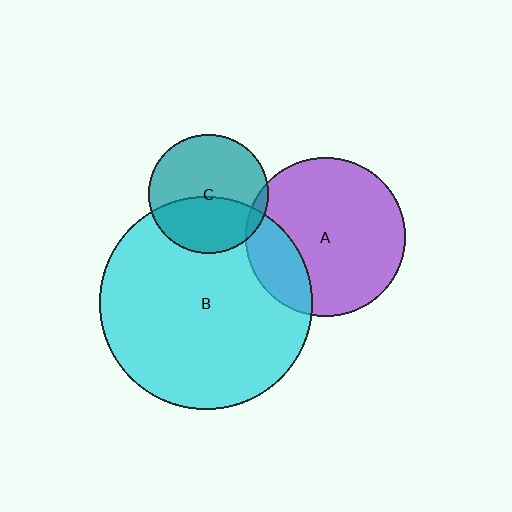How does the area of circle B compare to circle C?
Approximately 3.2 times.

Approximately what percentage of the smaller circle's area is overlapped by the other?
Approximately 40%.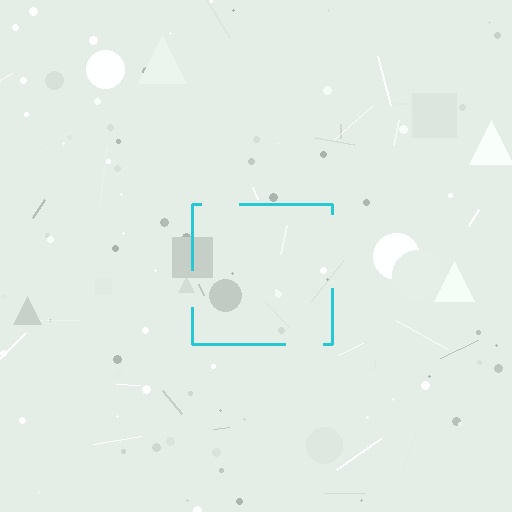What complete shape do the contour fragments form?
The contour fragments form a square.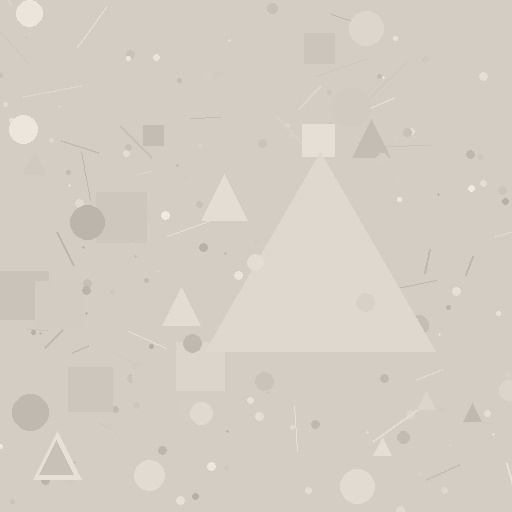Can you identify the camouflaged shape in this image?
The camouflaged shape is a triangle.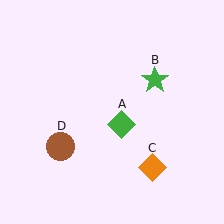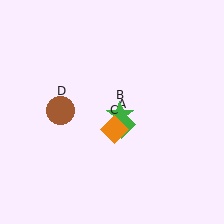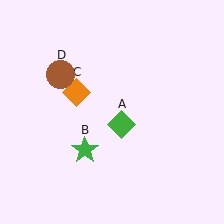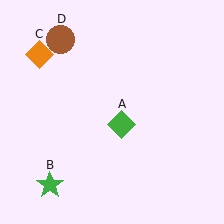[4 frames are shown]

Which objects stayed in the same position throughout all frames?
Green diamond (object A) remained stationary.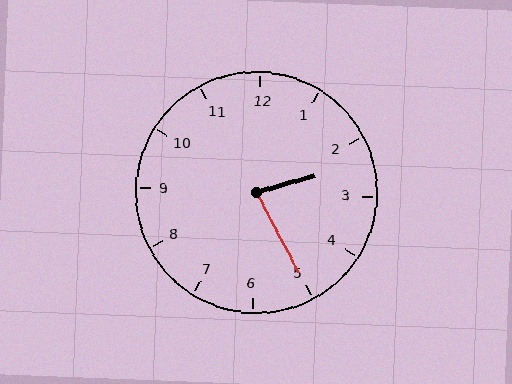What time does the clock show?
2:25.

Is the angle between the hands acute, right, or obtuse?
It is acute.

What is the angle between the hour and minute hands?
Approximately 78 degrees.